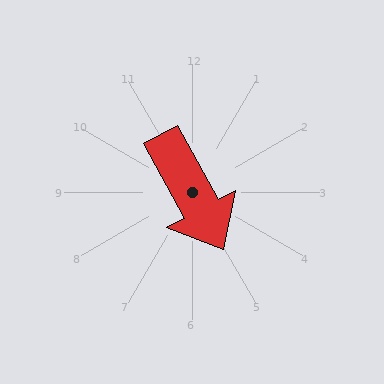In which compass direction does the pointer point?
Southeast.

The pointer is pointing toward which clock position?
Roughly 5 o'clock.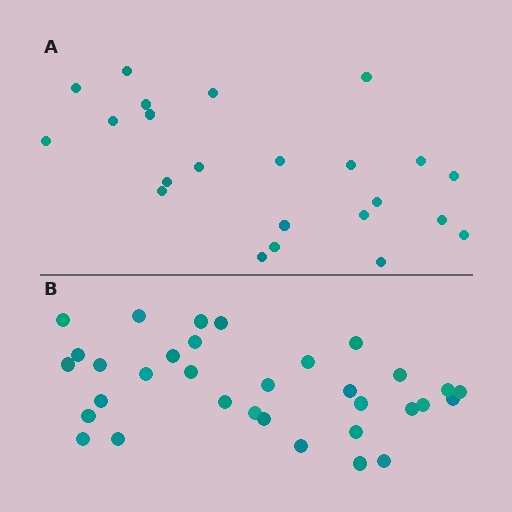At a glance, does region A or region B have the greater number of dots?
Region B (the bottom region) has more dots.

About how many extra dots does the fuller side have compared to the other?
Region B has roughly 10 or so more dots than region A.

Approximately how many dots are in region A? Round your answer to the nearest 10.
About 20 dots. (The exact count is 23, which rounds to 20.)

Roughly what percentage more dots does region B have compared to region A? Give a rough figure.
About 45% more.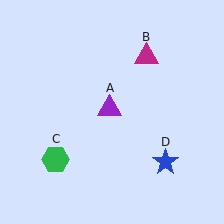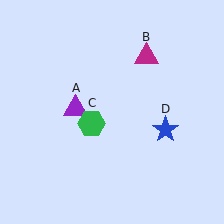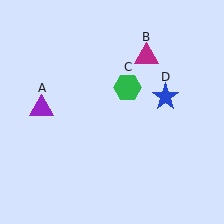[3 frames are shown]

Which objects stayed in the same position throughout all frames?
Magenta triangle (object B) remained stationary.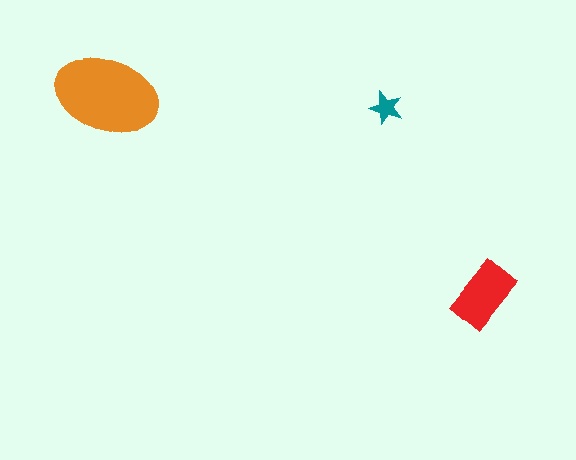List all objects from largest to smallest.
The orange ellipse, the red rectangle, the teal star.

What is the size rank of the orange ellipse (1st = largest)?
1st.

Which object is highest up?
The orange ellipse is topmost.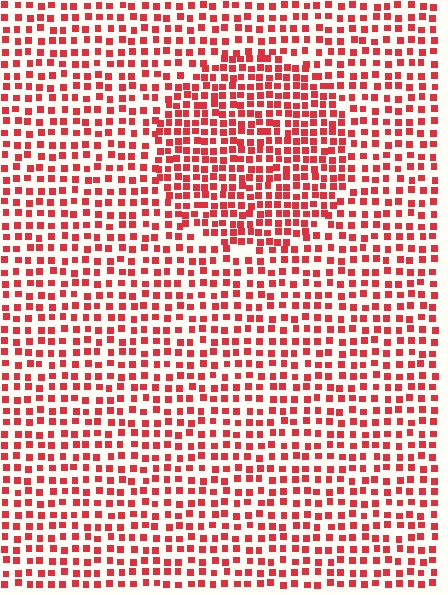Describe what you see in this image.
The image contains small red elements arranged at two different densities. A circle-shaped region is visible where the elements are more densely packed than the surrounding area.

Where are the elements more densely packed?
The elements are more densely packed inside the circle boundary.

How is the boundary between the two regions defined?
The boundary is defined by a change in element density (approximately 1.6x ratio). All elements are the same color, size, and shape.